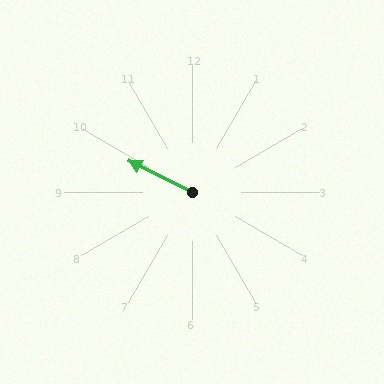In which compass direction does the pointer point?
Northwest.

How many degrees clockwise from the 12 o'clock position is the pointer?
Approximately 296 degrees.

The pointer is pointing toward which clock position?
Roughly 10 o'clock.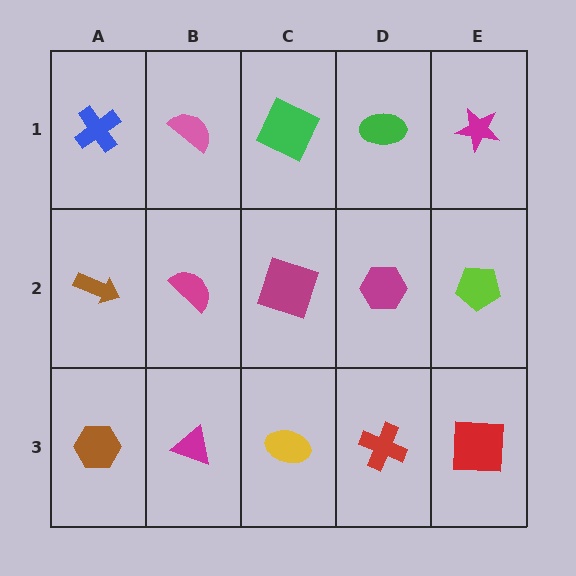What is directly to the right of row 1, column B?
A green square.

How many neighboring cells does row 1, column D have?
3.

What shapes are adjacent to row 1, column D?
A magenta hexagon (row 2, column D), a green square (row 1, column C), a magenta star (row 1, column E).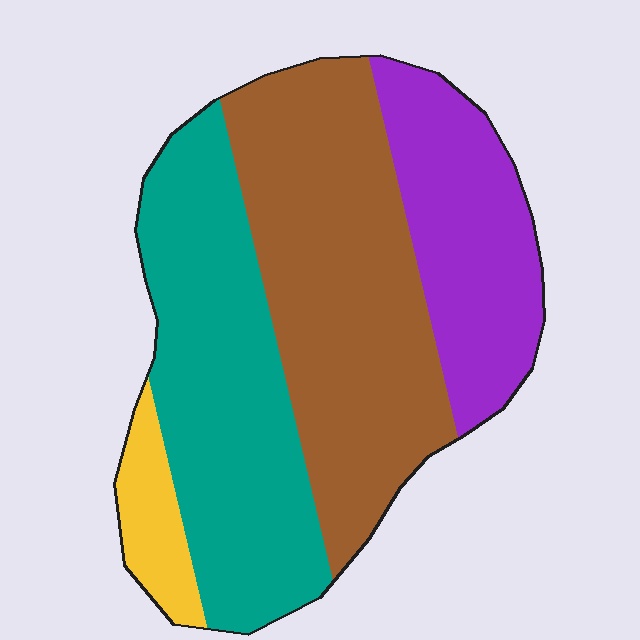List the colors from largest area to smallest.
From largest to smallest: brown, teal, purple, yellow.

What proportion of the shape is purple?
Purple takes up about one fifth (1/5) of the shape.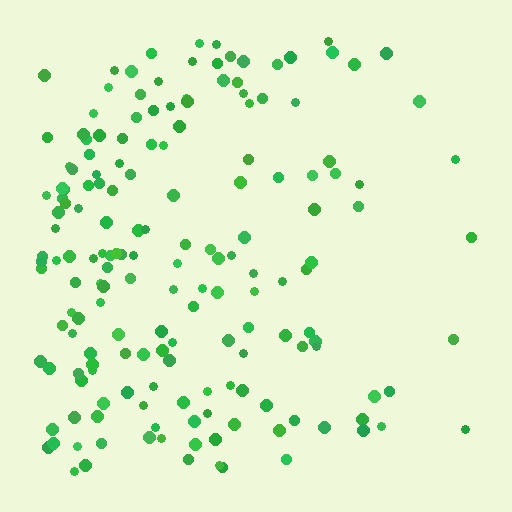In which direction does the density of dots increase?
From right to left, with the left side densest.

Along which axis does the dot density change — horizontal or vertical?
Horizontal.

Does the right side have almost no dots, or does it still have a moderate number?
Still a moderate number, just noticeably fewer than the left.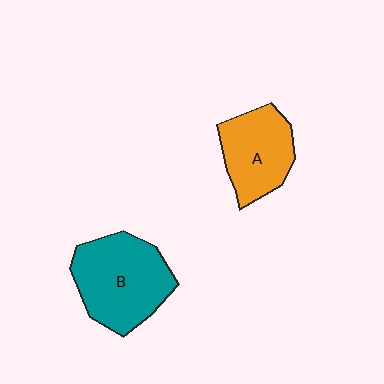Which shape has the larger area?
Shape B (teal).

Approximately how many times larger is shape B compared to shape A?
Approximately 1.4 times.